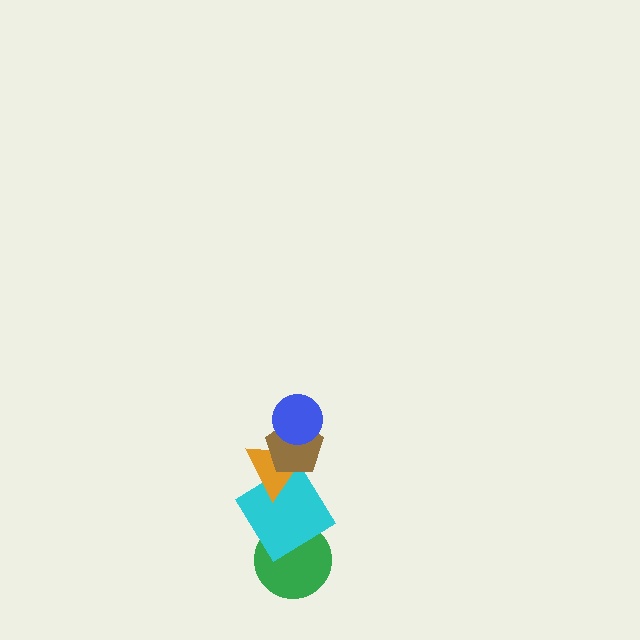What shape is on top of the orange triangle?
The brown pentagon is on top of the orange triangle.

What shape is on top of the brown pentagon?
The blue circle is on top of the brown pentagon.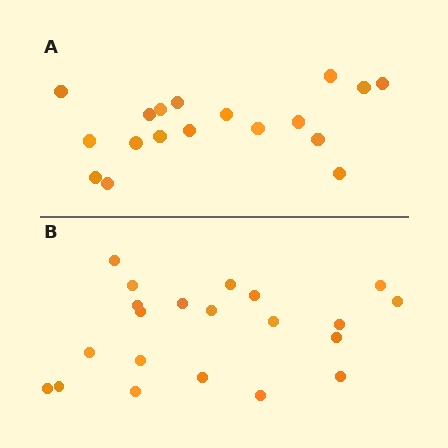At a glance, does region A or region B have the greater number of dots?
Region B (the bottom region) has more dots.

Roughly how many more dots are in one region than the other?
Region B has just a few more — roughly 2 or 3 more dots than region A.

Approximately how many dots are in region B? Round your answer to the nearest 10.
About 20 dots. (The exact count is 21, which rounds to 20.)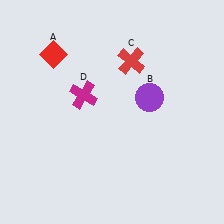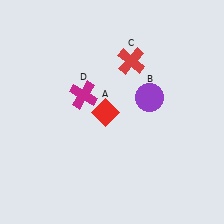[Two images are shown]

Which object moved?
The red diamond (A) moved down.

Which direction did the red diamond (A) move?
The red diamond (A) moved down.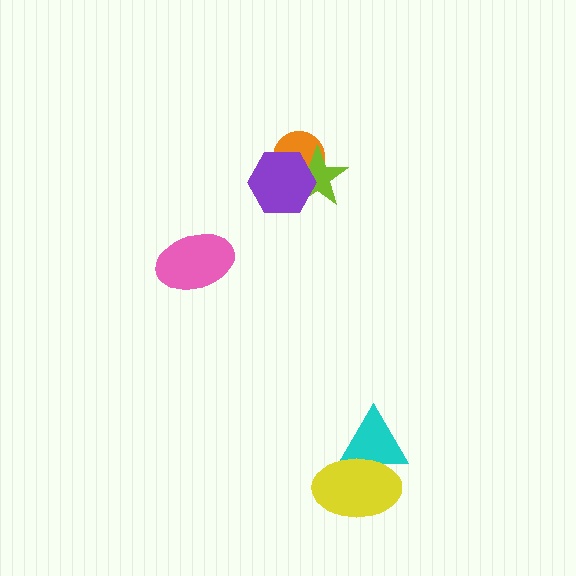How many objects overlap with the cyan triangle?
1 object overlaps with the cyan triangle.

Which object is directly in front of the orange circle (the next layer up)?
The lime star is directly in front of the orange circle.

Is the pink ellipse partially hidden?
No, no other shape covers it.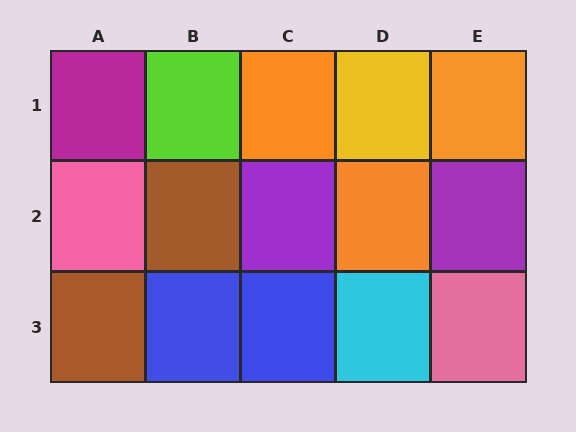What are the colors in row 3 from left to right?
Brown, blue, blue, cyan, pink.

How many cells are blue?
2 cells are blue.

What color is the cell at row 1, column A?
Magenta.